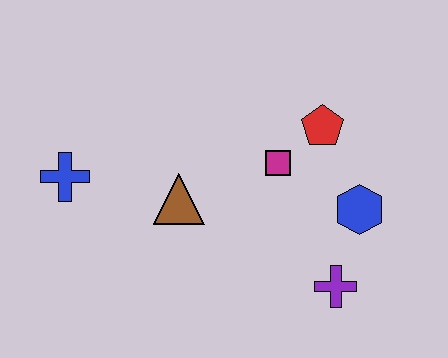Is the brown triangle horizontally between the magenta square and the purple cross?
No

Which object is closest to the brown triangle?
The magenta square is closest to the brown triangle.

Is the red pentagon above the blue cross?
Yes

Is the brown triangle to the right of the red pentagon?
No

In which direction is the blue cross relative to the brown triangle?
The blue cross is to the left of the brown triangle.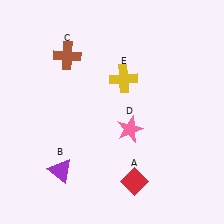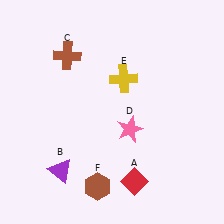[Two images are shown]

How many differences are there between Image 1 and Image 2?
There is 1 difference between the two images.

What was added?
A brown hexagon (F) was added in Image 2.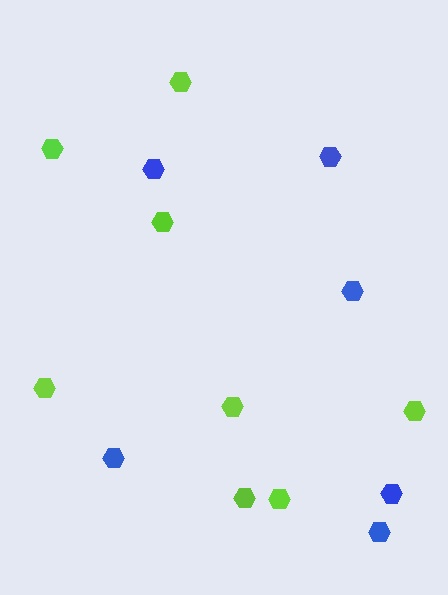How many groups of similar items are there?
There are 2 groups: one group of blue hexagons (6) and one group of lime hexagons (8).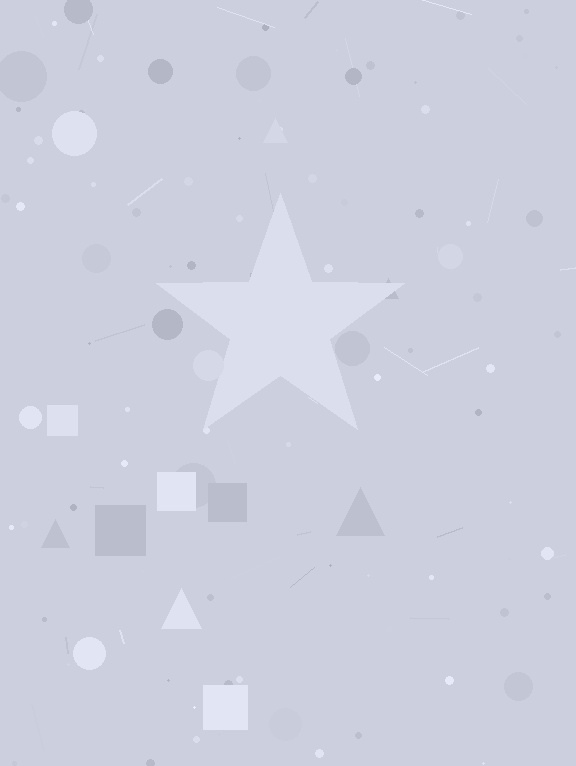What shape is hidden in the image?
A star is hidden in the image.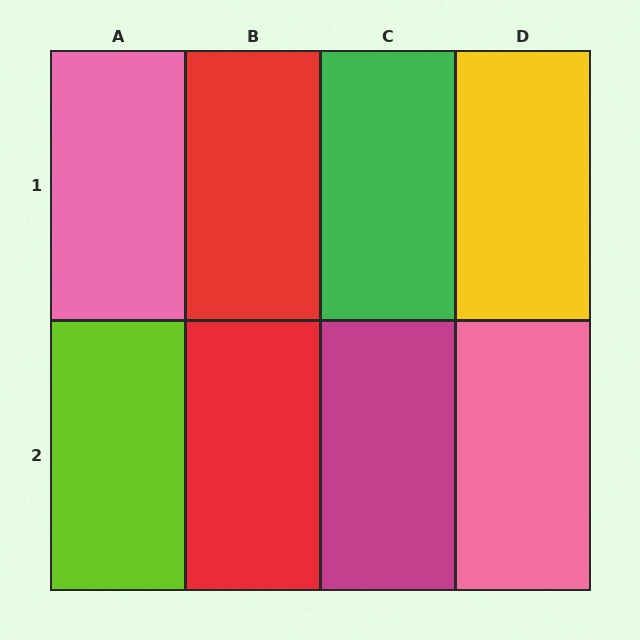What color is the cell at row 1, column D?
Yellow.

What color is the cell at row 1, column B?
Red.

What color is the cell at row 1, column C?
Green.